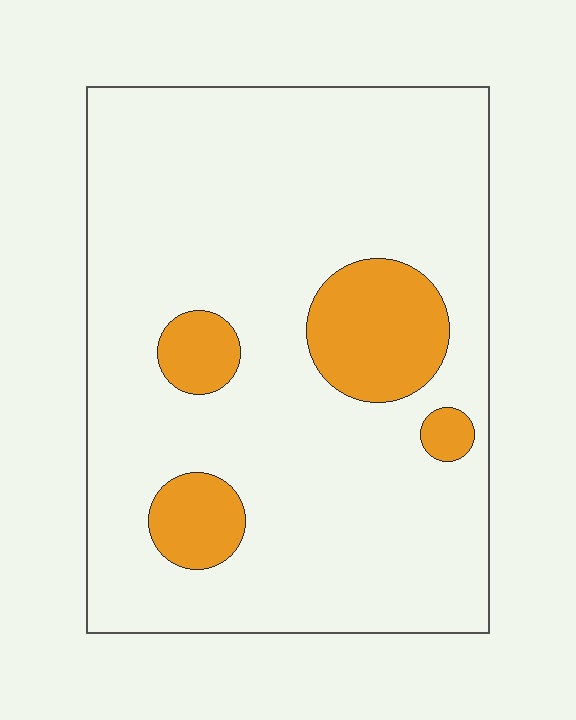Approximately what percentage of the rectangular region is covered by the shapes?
Approximately 15%.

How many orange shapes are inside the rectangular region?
4.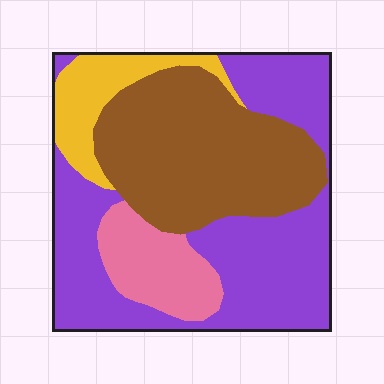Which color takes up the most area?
Purple, at roughly 45%.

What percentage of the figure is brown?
Brown takes up about one third (1/3) of the figure.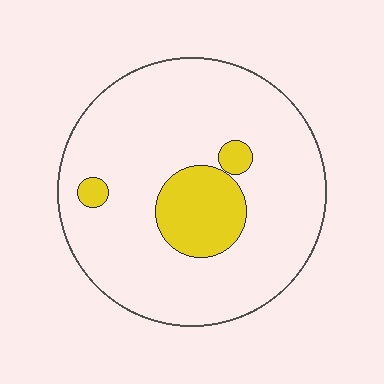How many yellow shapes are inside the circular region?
3.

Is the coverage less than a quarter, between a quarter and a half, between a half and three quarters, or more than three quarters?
Less than a quarter.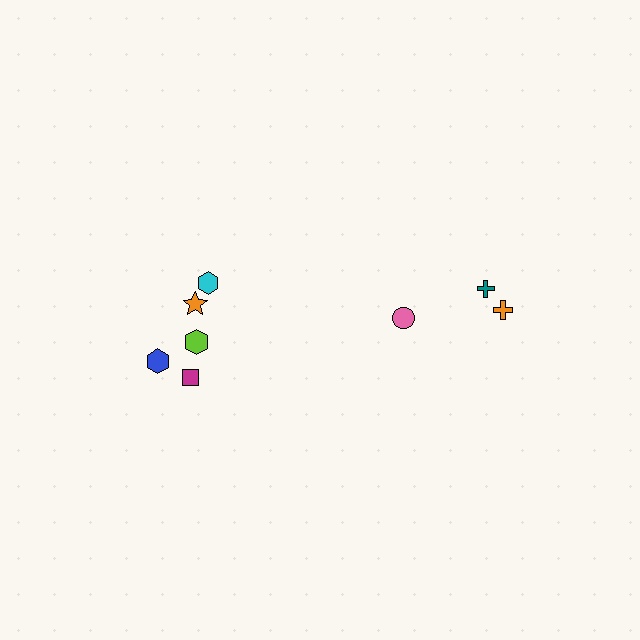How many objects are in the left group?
There are 5 objects.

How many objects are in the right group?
There are 3 objects.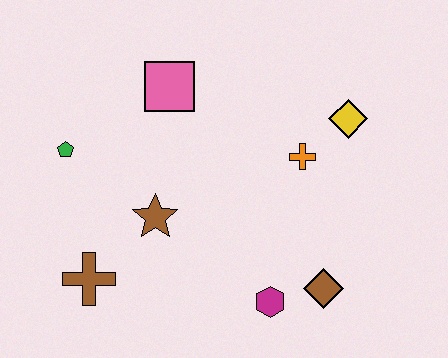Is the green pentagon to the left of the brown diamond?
Yes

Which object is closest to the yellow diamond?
The orange cross is closest to the yellow diamond.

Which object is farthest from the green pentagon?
The brown diamond is farthest from the green pentagon.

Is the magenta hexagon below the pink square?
Yes